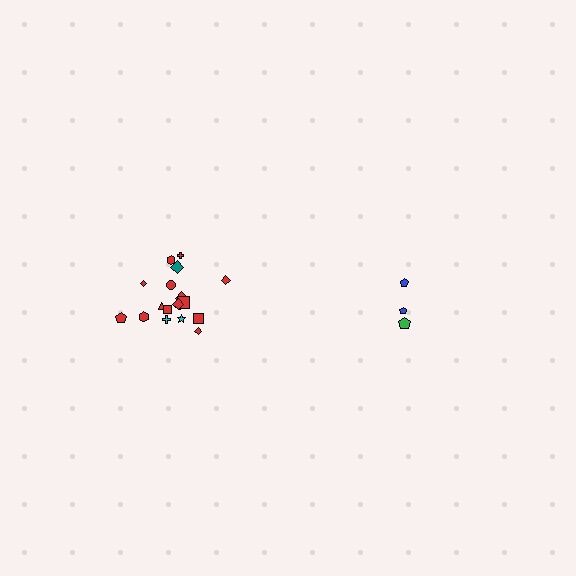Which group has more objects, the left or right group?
The left group.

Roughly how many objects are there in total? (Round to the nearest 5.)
Roughly 20 objects in total.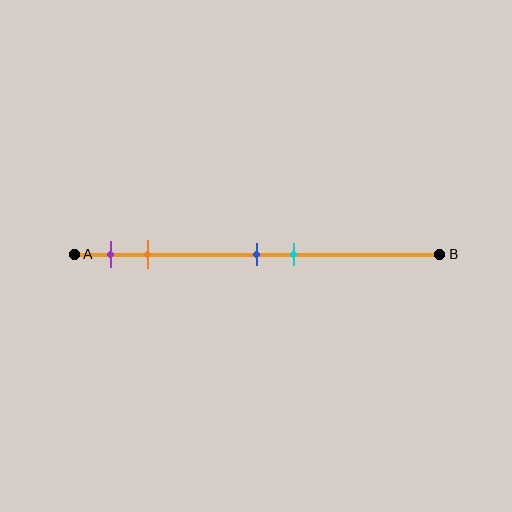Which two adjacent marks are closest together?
The blue and cyan marks are the closest adjacent pair.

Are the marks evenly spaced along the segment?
No, the marks are not evenly spaced.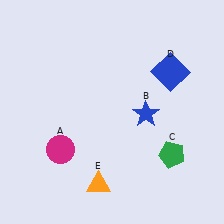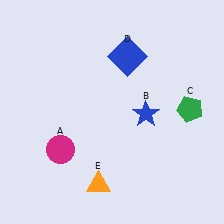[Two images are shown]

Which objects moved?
The objects that moved are: the green pentagon (C), the blue square (D).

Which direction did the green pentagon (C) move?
The green pentagon (C) moved up.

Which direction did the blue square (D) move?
The blue square (D) moved left.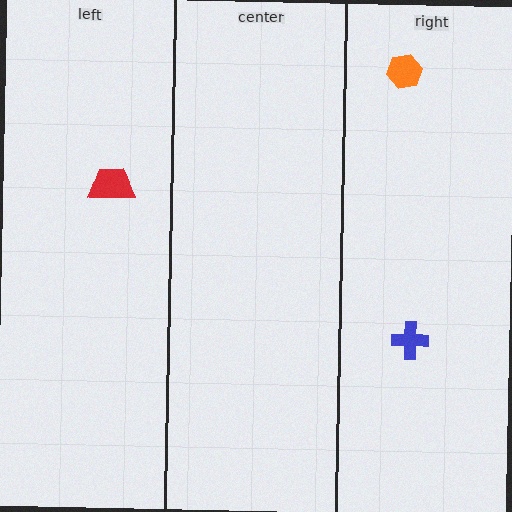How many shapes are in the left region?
1.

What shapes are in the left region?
The red trapezoid.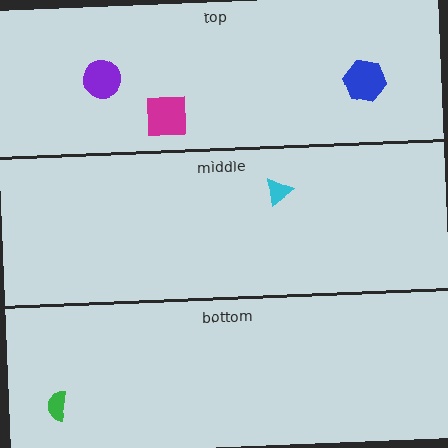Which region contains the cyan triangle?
The middle region.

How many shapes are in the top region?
3.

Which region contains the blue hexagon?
The top region.